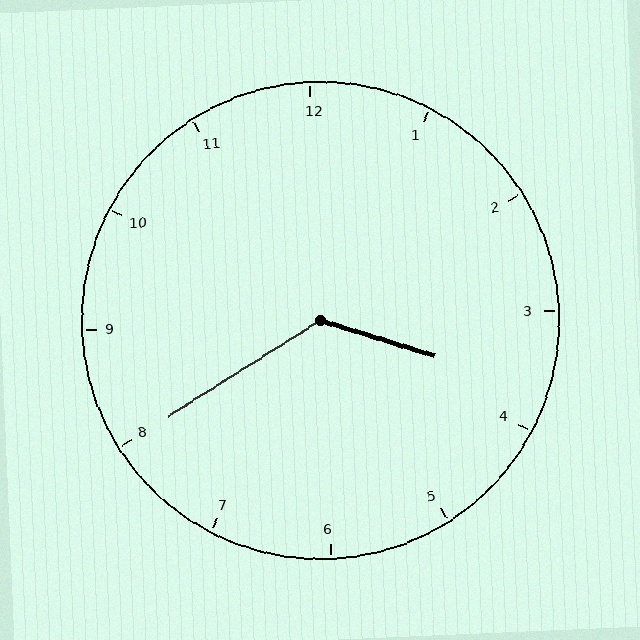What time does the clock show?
3:40.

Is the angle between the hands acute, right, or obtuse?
It is obtuse.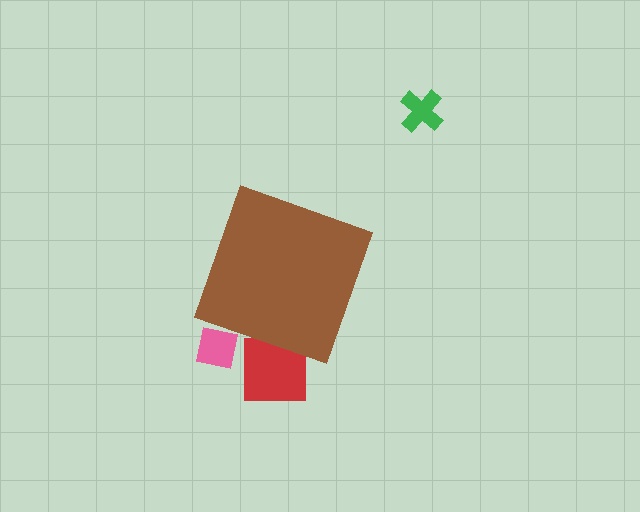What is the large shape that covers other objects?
A brown diamond.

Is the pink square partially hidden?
Yes, the pink square is partially hidden behind the brown diamond.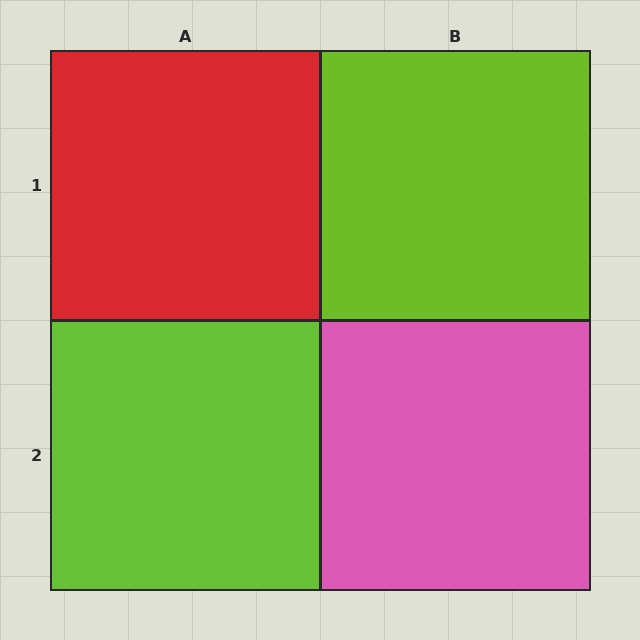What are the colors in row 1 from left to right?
Red, lime.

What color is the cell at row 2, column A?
Lime.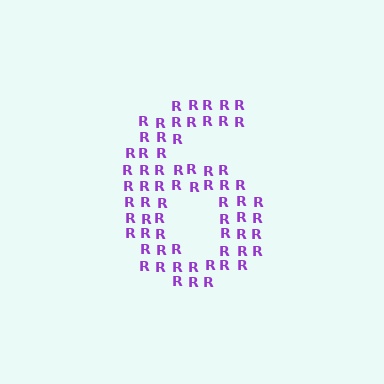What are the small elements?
The small elements are letter R's.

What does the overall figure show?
The overall figure shows the digit 6.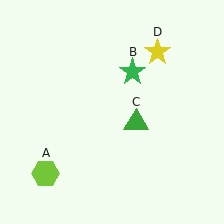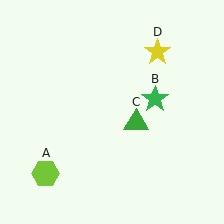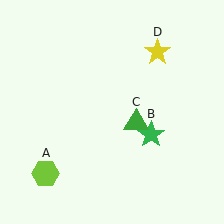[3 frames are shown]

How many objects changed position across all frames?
1 object changed position: green star (object B).